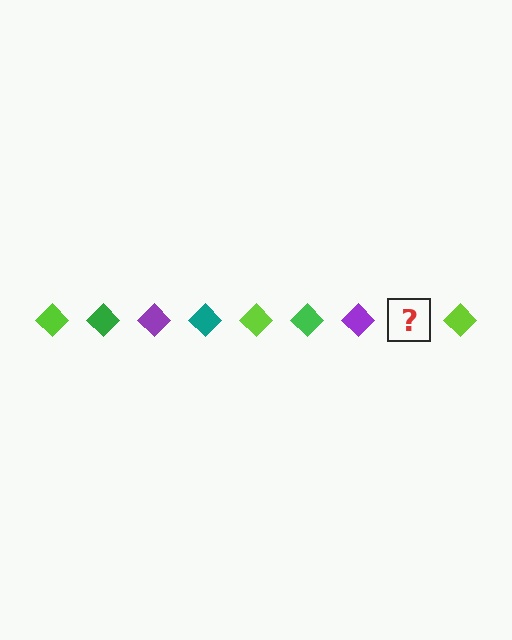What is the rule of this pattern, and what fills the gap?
The rule is that the pattern cycles through lime, green, purple, teal diamonds. The gap should be filled with a teal diamond.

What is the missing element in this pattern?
The missing element is a teal diamond.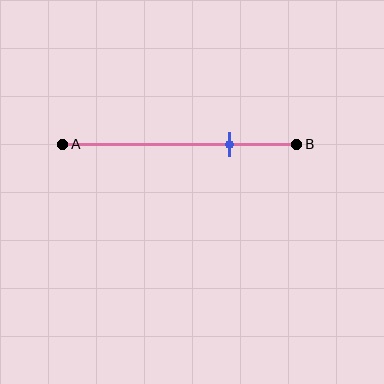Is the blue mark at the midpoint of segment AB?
No, the mark is at about 70% from A, not at the 50% midpoint.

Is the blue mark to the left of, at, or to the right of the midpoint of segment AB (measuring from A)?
The blue mark is to the right of the midpoint of segment AB.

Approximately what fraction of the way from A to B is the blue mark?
The blue mark is approximately 70% of the way from A to B.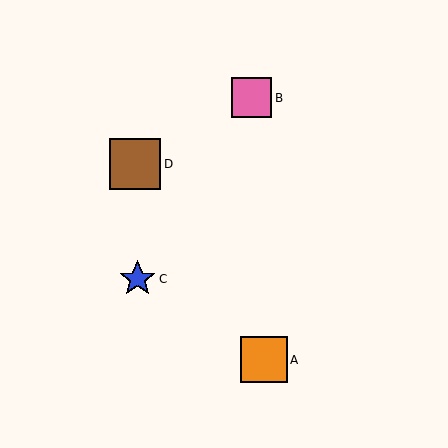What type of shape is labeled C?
Shape C is a blue star.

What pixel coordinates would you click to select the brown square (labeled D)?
Click at (135, 164) to select the brown square D.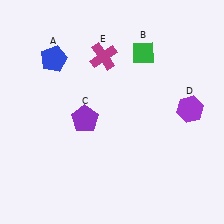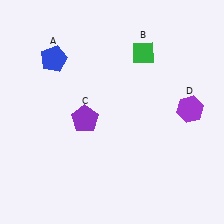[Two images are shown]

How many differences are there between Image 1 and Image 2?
There is 1 difference between the two images.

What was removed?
The magenta cross (E) was removed in Image 2.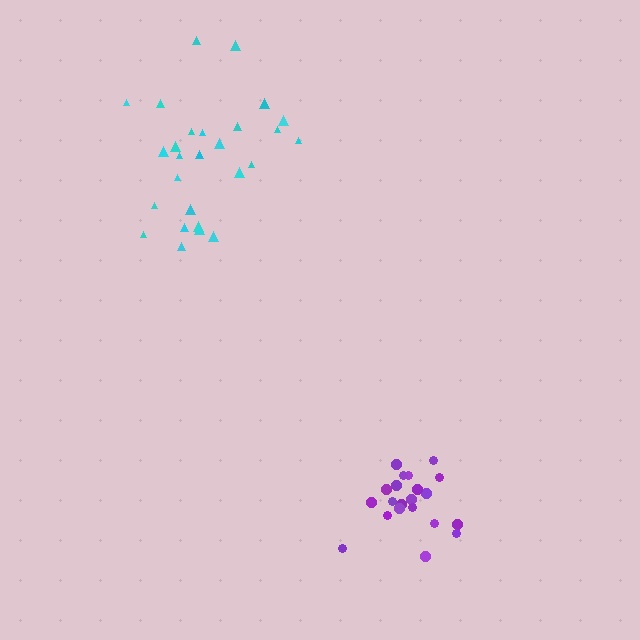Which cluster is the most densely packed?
Purple.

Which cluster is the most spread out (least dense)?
Cyan.